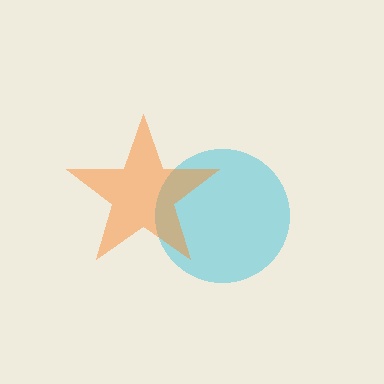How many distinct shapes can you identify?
There are 2 distinct shapes: a cyan circle, an orange star.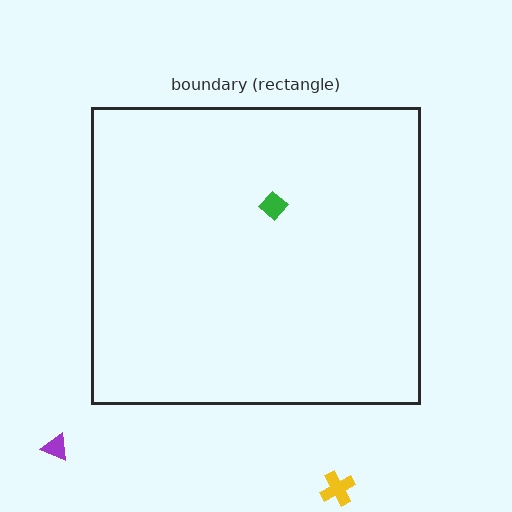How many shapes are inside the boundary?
1 inside, 2 outside.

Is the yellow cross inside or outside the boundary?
Outside.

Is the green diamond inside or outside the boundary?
Inside.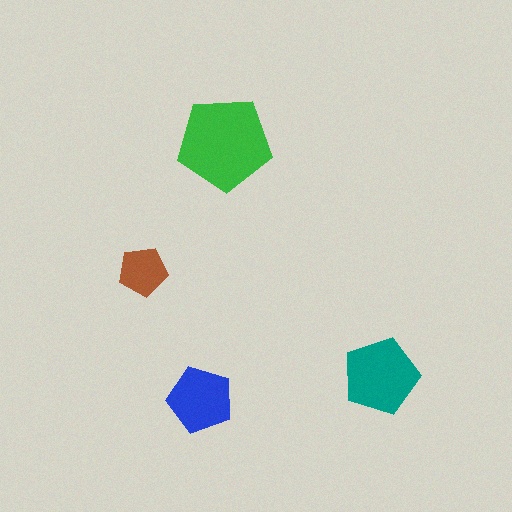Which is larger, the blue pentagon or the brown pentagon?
The blue one.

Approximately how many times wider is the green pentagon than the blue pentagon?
About 1.5 times wider.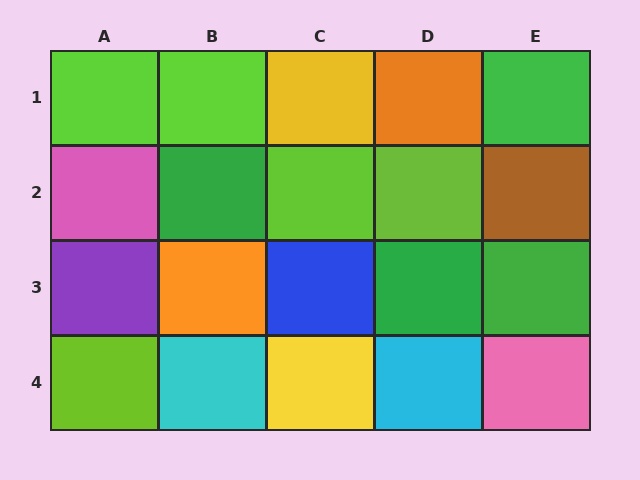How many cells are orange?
2 cells are orange.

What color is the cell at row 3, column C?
Blue.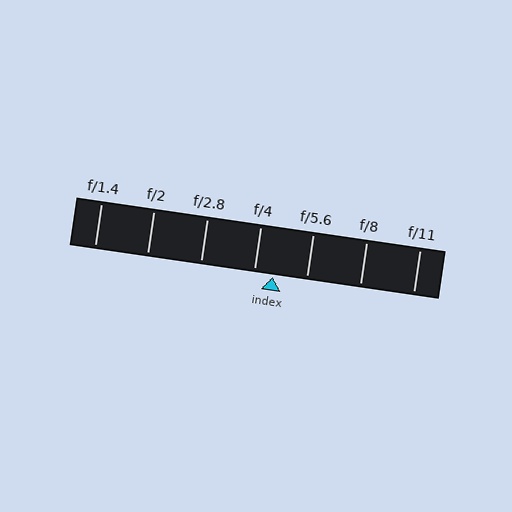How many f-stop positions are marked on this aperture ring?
There are 7 f-stop positions marked.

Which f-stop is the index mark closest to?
The index mark is closest to f/4.